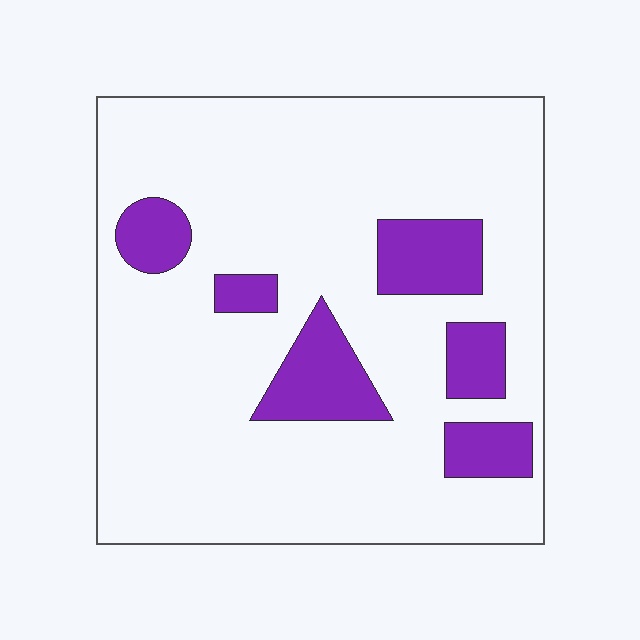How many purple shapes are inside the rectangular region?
6.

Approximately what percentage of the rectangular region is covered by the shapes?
Approximately 15%.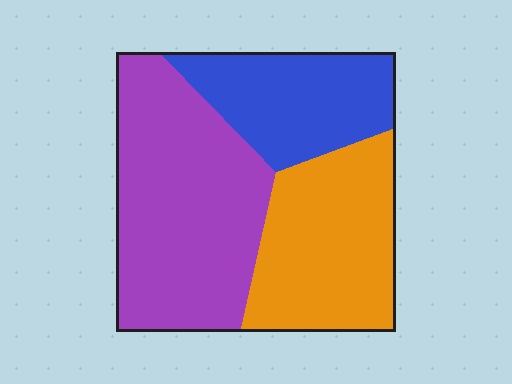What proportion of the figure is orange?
Orange covers roughly 30% of the figure.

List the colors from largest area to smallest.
From largest to smallest: purple, orange, blue.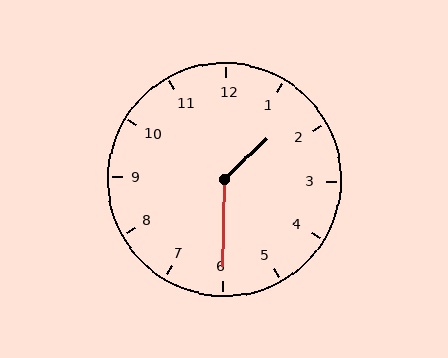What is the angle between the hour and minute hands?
Approximately 135 degrees.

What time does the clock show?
1:30.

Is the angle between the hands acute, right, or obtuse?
It is obtuse.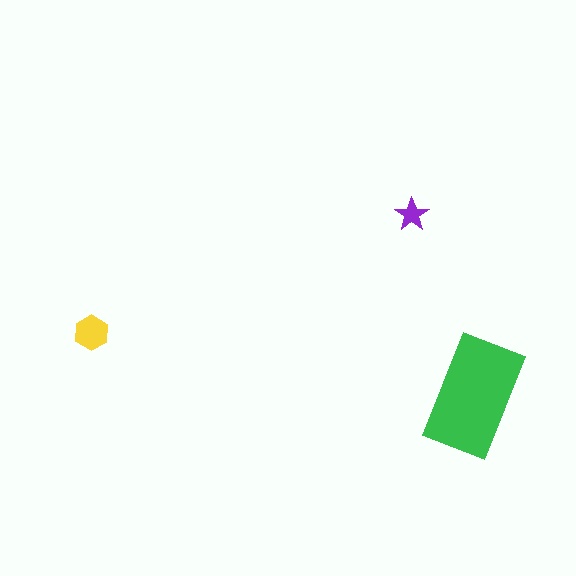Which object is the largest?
The green rectangle.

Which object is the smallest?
The purple star.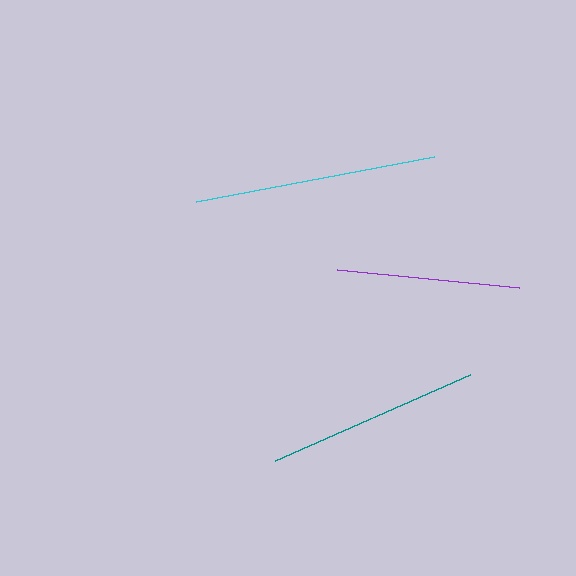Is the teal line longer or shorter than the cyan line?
The cyan line is longer than the teal line.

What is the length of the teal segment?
The teal segment is approximately 213 pixels long.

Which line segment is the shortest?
The purple line is the shortest at approximately 183 pixels.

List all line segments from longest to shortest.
From longest to shortest: cyan, teal, purple.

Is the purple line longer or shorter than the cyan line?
The cyan line is longer than the purple line.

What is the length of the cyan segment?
The cyan segment is approximately 242 pixels long.